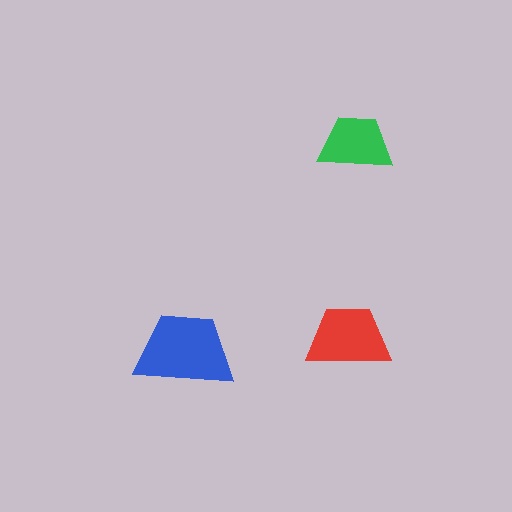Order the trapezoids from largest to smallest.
the blue one, the red one, the green one.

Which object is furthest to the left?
The blue trapezoid is leftmost.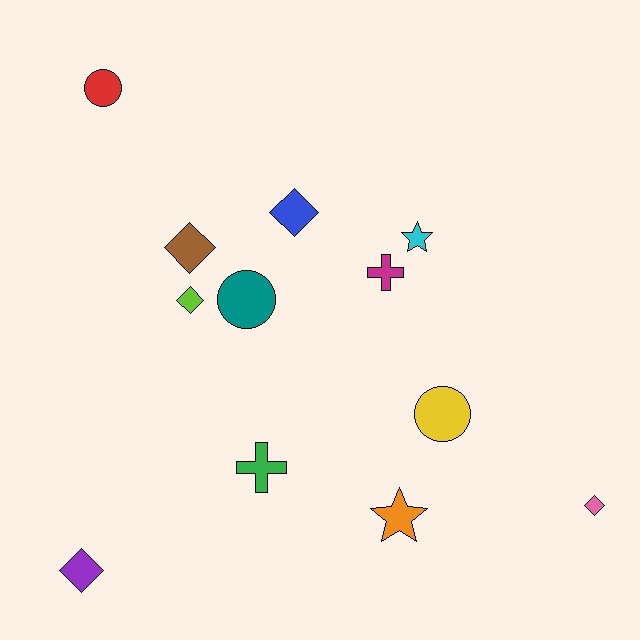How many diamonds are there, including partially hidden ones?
There are 5 diamonds.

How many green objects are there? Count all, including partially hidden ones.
There is 1 green object.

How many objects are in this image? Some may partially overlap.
There are 12 objects.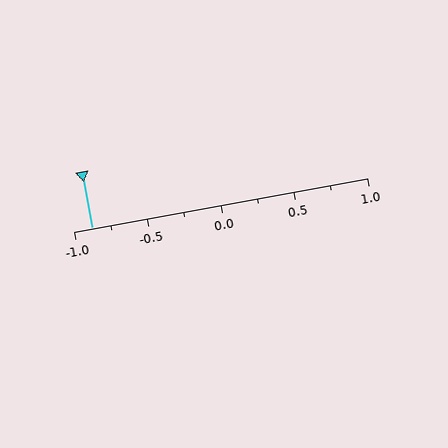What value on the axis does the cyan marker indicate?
The marker indicates approximately -0.88.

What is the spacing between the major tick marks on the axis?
The major ticks are spaced 0.5 apart.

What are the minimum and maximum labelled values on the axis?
The axis runs from -1.0 to 1.0.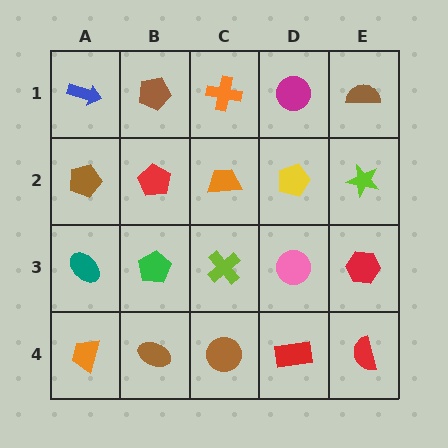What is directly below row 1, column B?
A red pentagon.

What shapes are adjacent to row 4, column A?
A teal ellipse (row 3, column A), a brown ellipse (row 4, column B).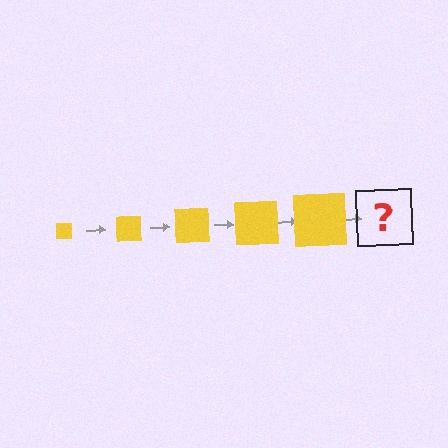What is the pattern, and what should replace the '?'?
The pattern is that the square gets progressively larger each step. The '?' should be a yellow square, larger than the previous one.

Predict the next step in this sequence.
The next step is a yellow square, larger than the previous one.